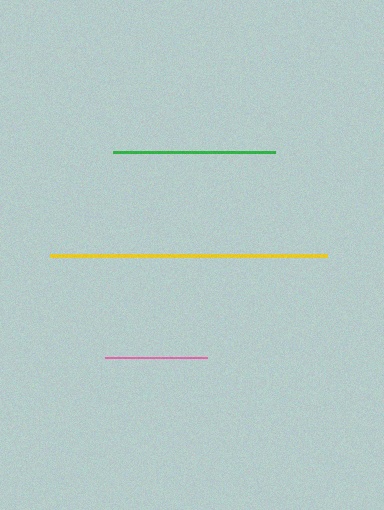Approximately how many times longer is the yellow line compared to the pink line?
The yellow line is approximately 2.7 times the length of the pink line.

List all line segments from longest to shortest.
From longest to shortest: yellow, green, pink.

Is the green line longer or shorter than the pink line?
The green line is longer than the pink line.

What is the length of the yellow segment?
The yellow segment is approximately 278 pixels long.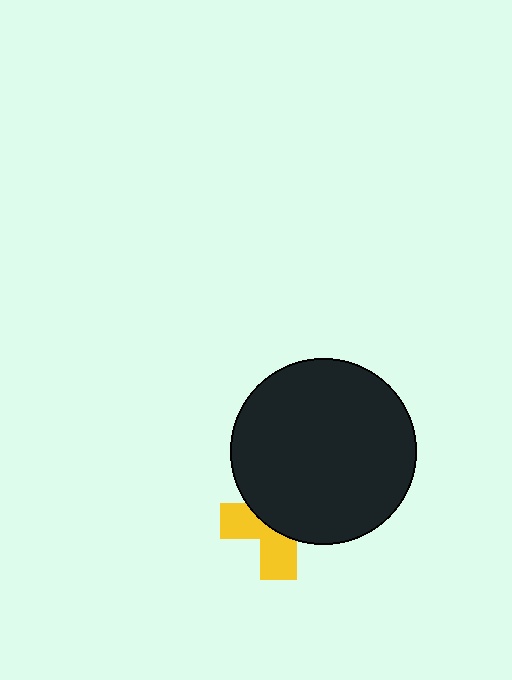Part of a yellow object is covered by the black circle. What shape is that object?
It is a cross.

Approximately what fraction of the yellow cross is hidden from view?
Roughly 58% of the yellow cross is hidden behind the black circle.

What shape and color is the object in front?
The object in front is a black circle.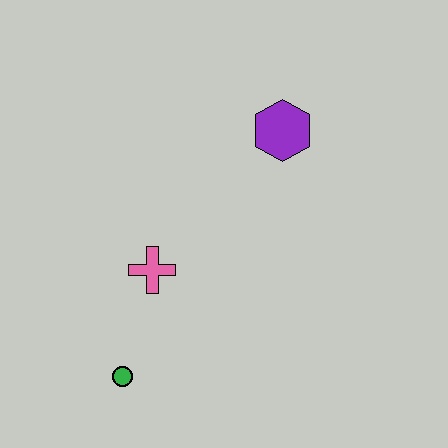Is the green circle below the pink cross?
Yes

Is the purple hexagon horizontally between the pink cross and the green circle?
No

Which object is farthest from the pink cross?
The purple hexagon is farthest from the pink cross.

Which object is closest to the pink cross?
The green circle is closest to the pink cross.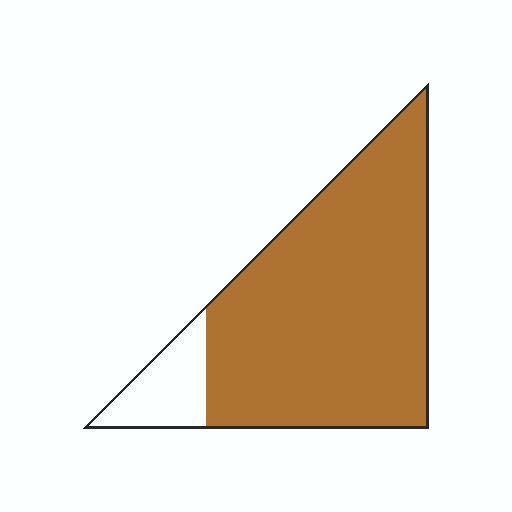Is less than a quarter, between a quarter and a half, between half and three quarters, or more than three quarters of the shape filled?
More than three quarters.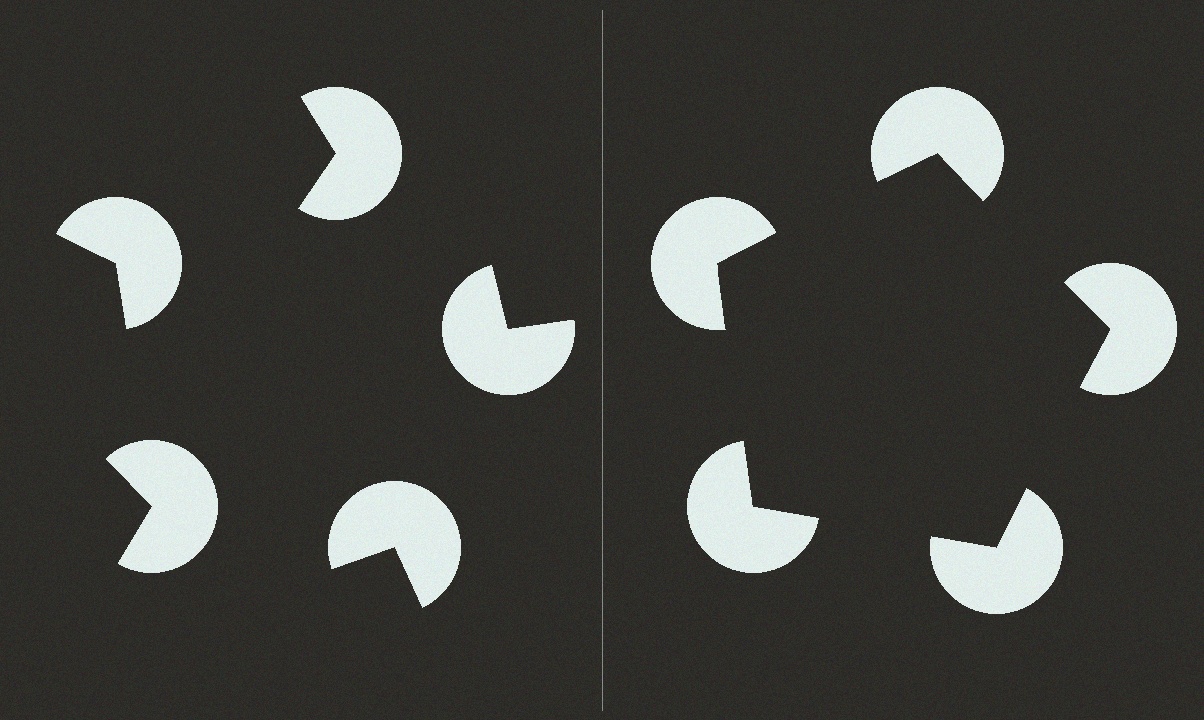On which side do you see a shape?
An illusory pentagon appears on the right side. On the left side the wedge cuts are rotated, so no coherent shape forms.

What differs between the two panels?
The pac-man discs are positioned identically on both sides; only the wedge orientations differ. On the right they align to a pentagon; on the left they are misaligned.